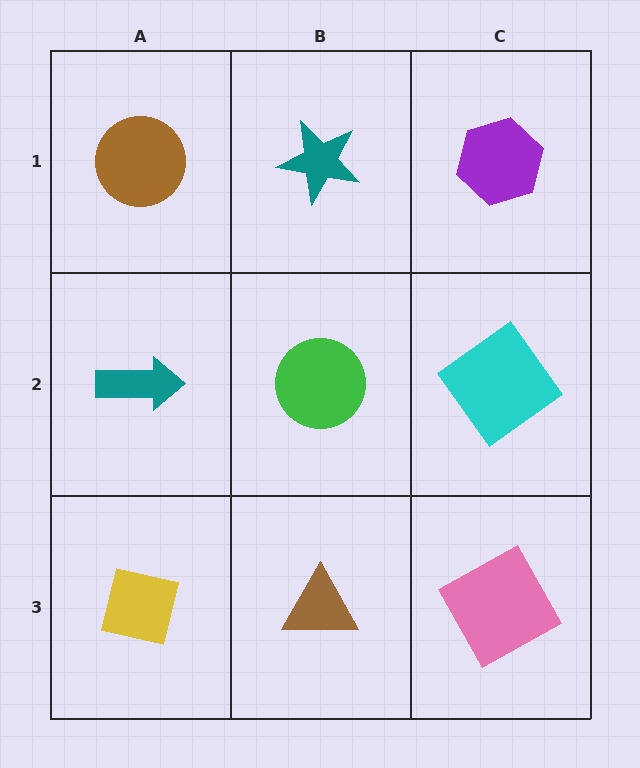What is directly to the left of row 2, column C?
A green circle.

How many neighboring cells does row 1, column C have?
2.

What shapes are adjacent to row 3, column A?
A teal arrow (row 2, column A), a brown triangle (row 3, column B).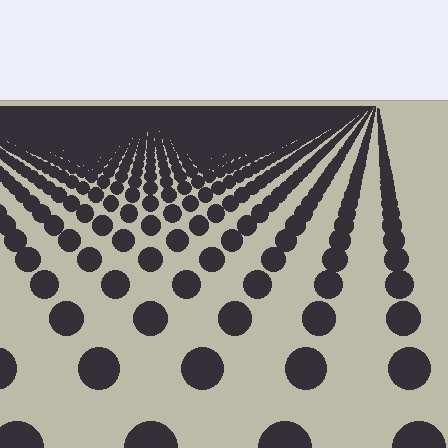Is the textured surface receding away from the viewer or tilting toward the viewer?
The surface is receding away from the viewer. Texture elements get smaller and denser toward the top.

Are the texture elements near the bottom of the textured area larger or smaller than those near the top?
Larger. Near the bottom, elements are closer to the viewer and appear at a bigger on-screen size.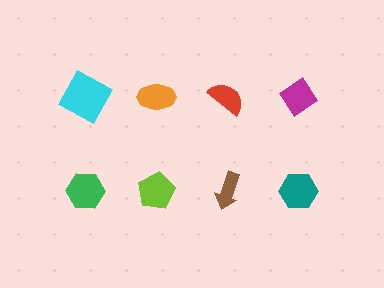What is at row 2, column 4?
A teal hexagon.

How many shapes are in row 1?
4 shapes.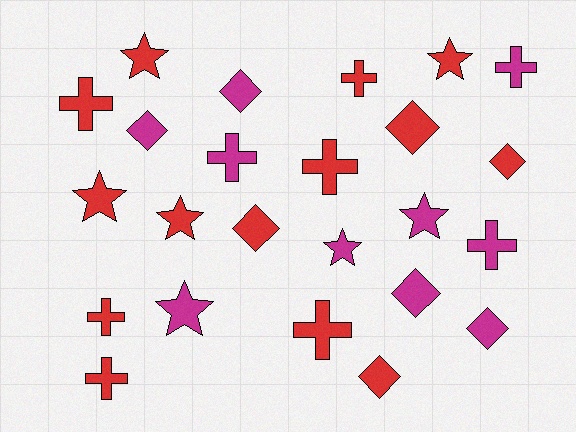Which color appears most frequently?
Red, with 14 objects.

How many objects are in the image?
There are 24 objects.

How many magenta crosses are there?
There are 3 magenta crosses.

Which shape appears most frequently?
Cross, with 9 objects.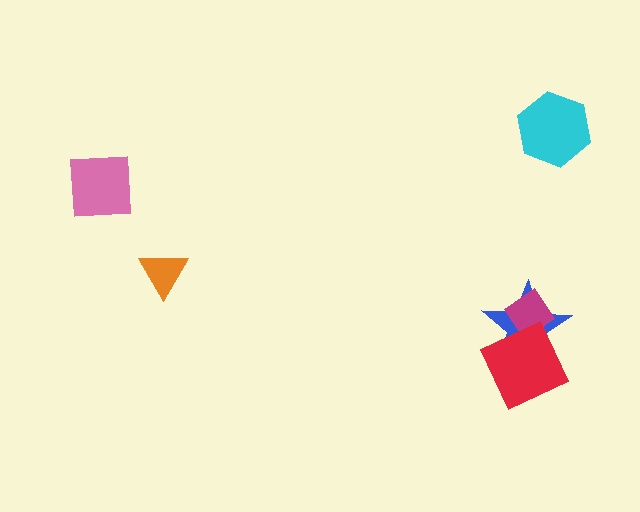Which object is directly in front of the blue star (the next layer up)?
The magenta diamond is directly in front of the blue star.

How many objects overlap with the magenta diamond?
2 objects overlap with the magenta diamond.